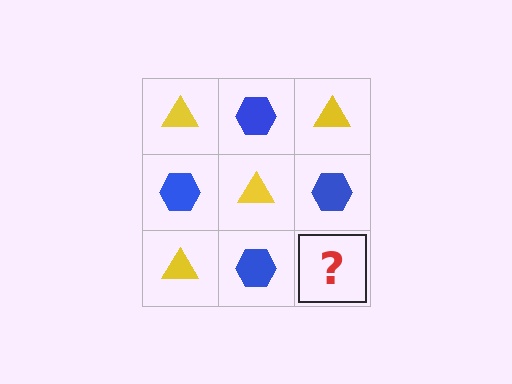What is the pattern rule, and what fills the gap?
The rule is that it alternates yellow triangle and blue hexagon in a checkerboard pattern. The gap should be filled with a yellow triangle.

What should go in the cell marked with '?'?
The missing cell should contain a yellow triangle.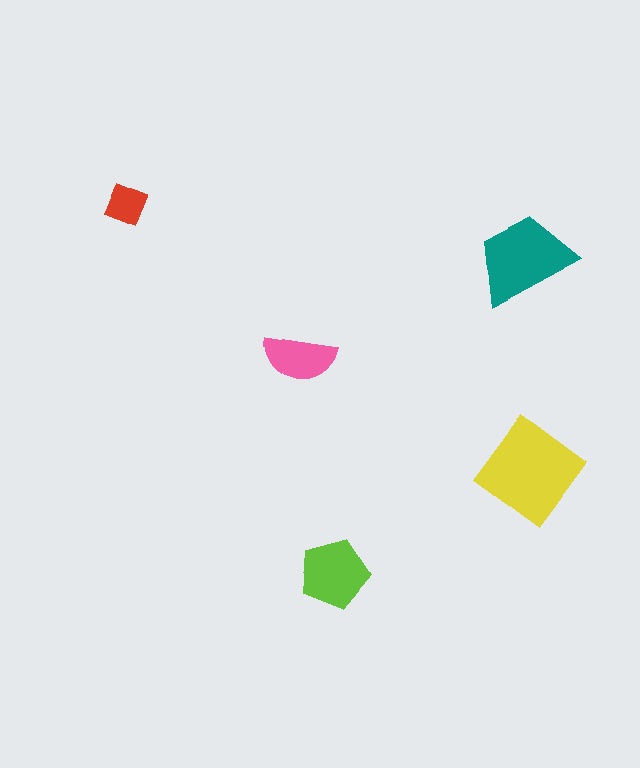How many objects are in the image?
There are 5 objects in the image.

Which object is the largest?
The yellow diamond.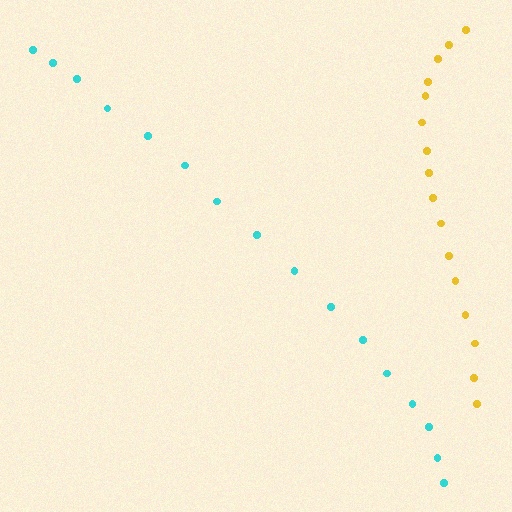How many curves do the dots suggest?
There are 2 distinct paths.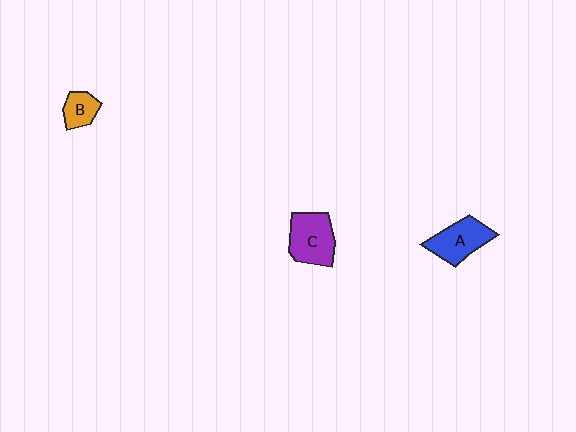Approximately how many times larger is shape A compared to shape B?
Approximately 1.9 times.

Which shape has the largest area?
Shape C (purple).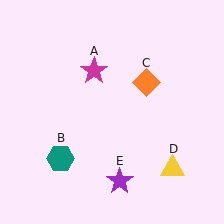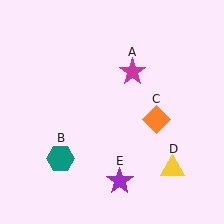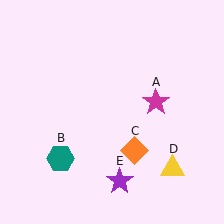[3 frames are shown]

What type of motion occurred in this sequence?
The magenta star (object A), orange diamond (object C) rotated clockwise around the center of the scene.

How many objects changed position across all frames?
2 objects changed position: magenta star (object A), orange diamond (object C).